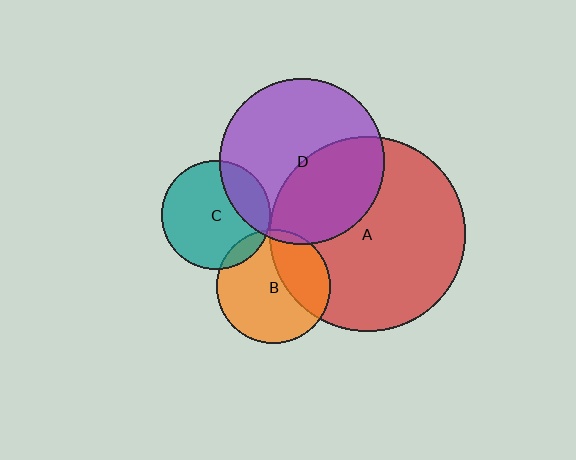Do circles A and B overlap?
Yes.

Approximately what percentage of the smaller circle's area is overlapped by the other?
Approximately 35%.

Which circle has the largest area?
Circle A (red).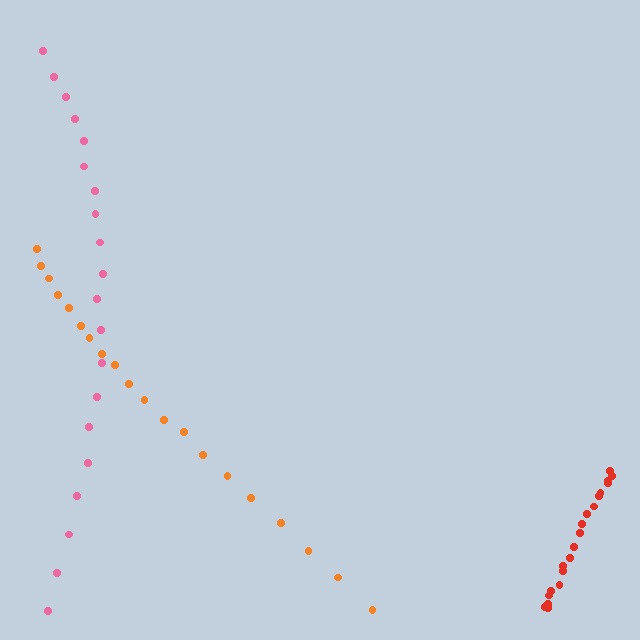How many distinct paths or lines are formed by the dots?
There are 3 distinct paths.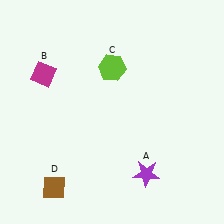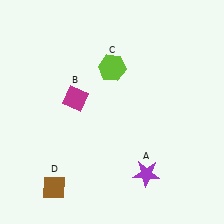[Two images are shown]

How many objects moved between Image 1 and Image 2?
1 object moved between the two images.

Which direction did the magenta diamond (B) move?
The magenta diamond (B) moved right.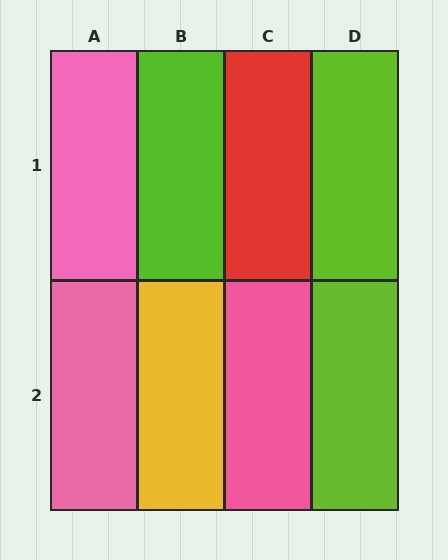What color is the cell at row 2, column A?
Pink.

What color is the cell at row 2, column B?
Yellow.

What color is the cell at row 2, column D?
Lime.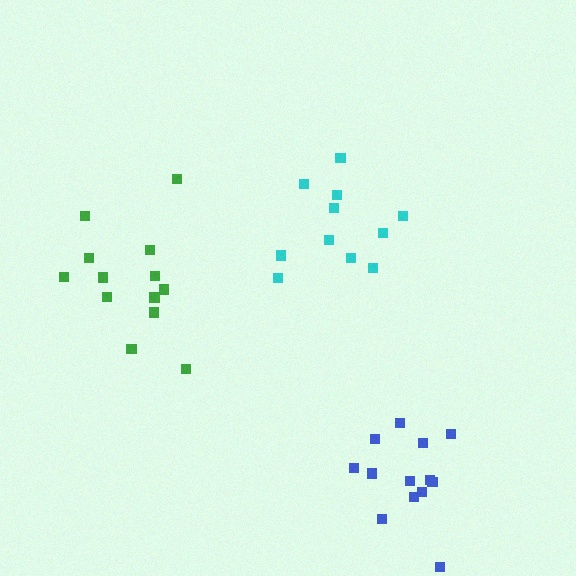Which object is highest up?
The cyan cluster is topmost.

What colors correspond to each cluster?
The clusters are colored: blue, green, cyan.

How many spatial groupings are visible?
There are 3 spatial groupings.